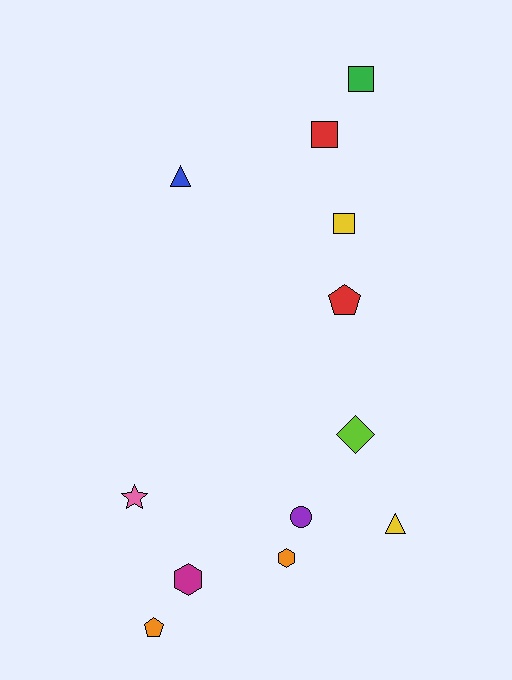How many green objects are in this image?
There is 1 green object.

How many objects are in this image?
There are 12 objects.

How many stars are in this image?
There is 1 star.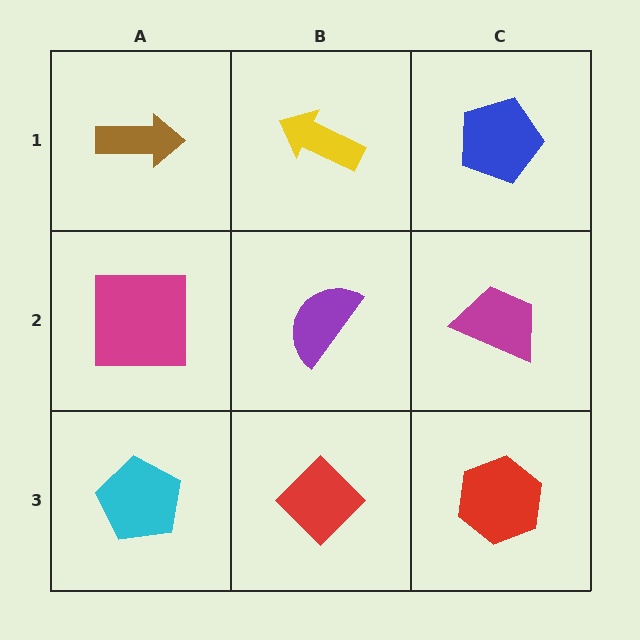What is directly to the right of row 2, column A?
A purple semicircle.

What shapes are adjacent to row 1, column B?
A purple semicircle (row 2, column B), a brown arrow (row 1, column A), a blue pentagon (row 1, column C).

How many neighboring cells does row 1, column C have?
2.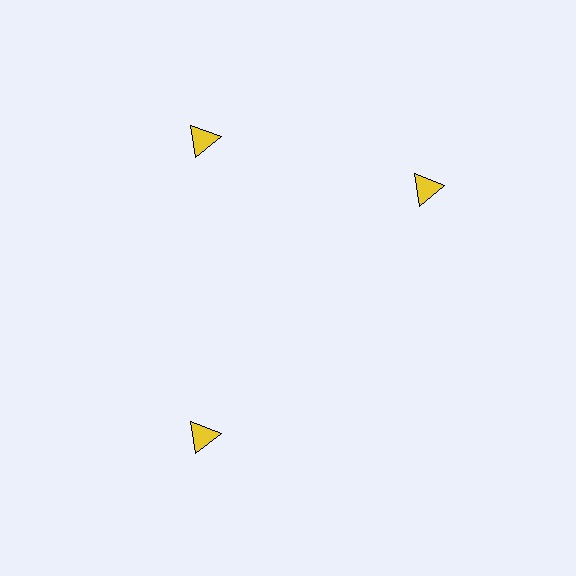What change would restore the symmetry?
The symmetry would be restored by rotating it back into even spacing with its neighbors so that all 3 triangles sit at equal angles and equal distance from the center.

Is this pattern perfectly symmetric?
No. The 3 yellow triangles are arranged in a ring, but one element near the 3 o'clock position is rotated out of alignment along the ring, breaking the 3-fold rotational symmetry.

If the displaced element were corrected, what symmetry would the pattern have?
It would have 3-fold rotational symmetry — the pattern would map onto itself every 120 degrees.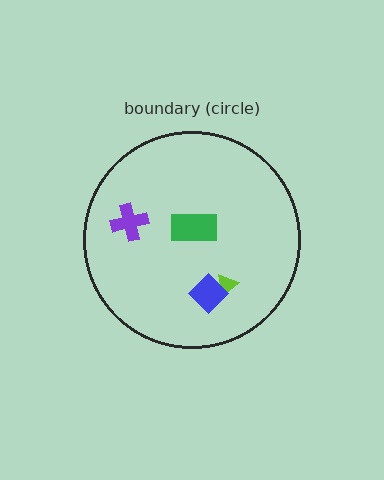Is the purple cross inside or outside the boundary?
Inside.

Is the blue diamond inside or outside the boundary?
Inside.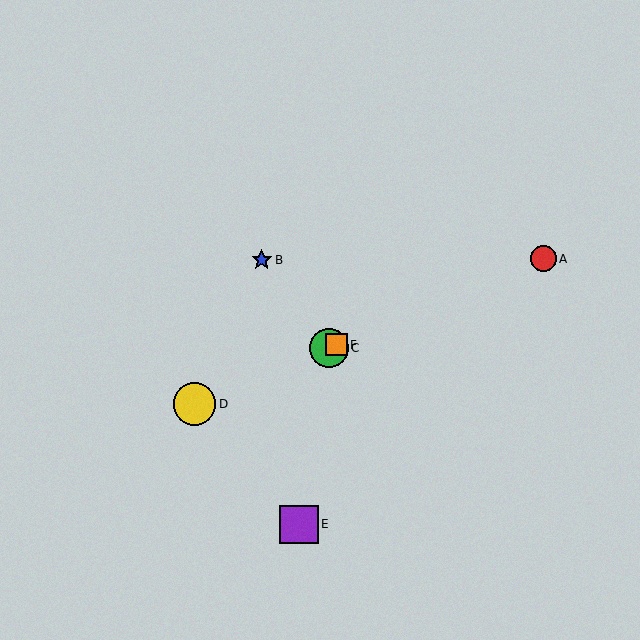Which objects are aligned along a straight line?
Objects A, C, D, F are aligned along a straight line.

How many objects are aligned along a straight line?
4 objects (A, C, D, F) are aligned along a straight line.